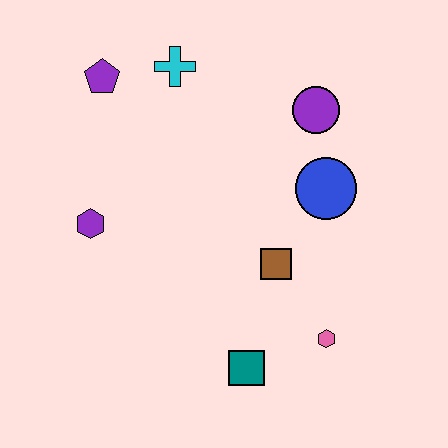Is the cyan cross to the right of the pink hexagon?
No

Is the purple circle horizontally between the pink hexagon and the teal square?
Yes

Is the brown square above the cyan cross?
No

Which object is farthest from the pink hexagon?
The purple pentagon is farthest from the pink hexagon.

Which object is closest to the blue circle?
The purple circle is closest to the blue circle.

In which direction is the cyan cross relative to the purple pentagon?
The cyan cross is to the right of the purple pentagon.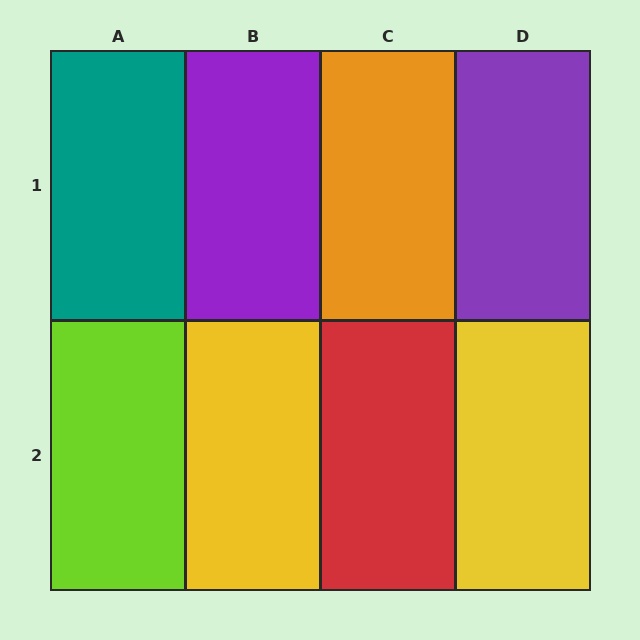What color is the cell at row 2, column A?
Lime.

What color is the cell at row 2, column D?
Yellow.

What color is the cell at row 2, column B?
Yellow.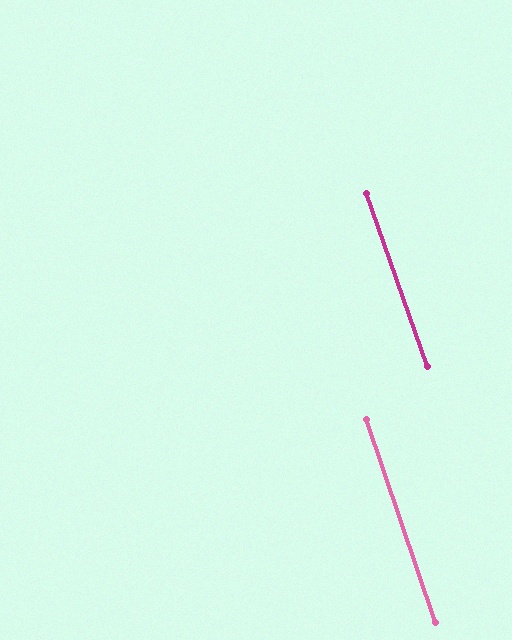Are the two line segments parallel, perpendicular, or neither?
Parallel — their directions differ by only 0.4°.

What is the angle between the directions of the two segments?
Approximately 0 degrees.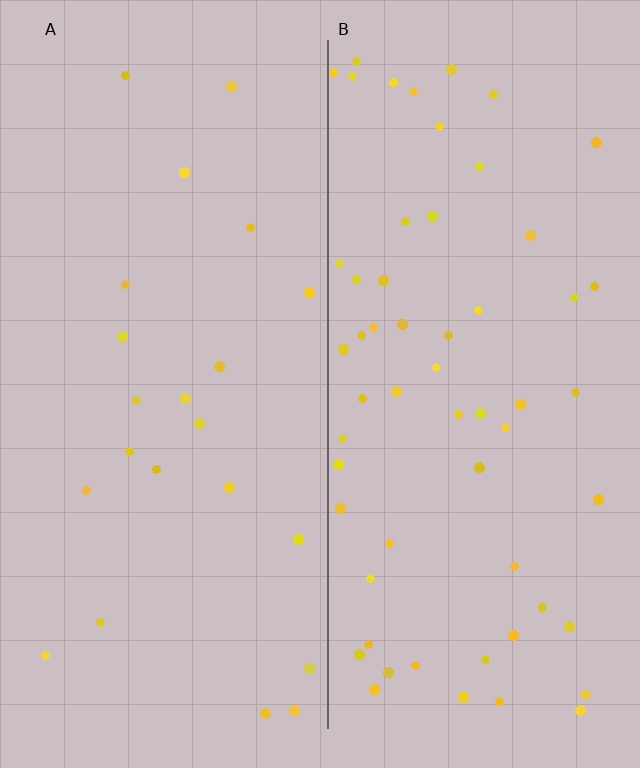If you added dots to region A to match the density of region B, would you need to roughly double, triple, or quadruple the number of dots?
Approximately triple.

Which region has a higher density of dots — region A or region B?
B (the right).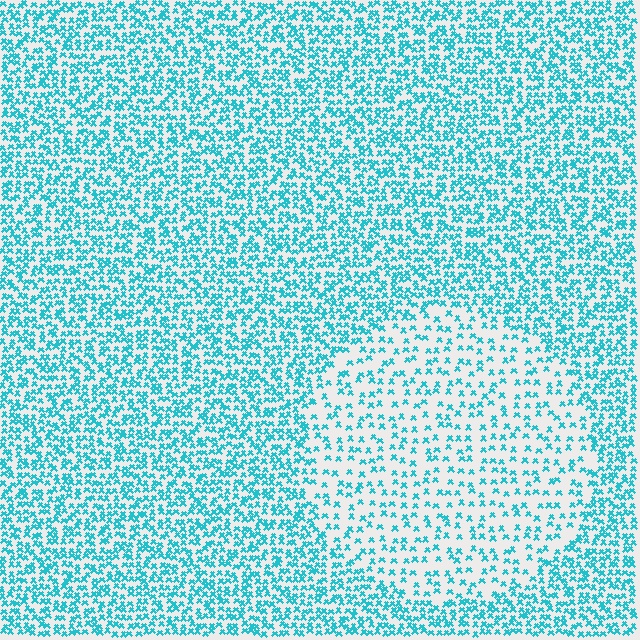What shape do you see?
I see a circle.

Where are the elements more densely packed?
The elements are more densely packed outside the circle boundary.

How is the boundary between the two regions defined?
The boundary is defined by a change in element density (approximately 2.2x ratio). All elements are the same color, size, and shape.